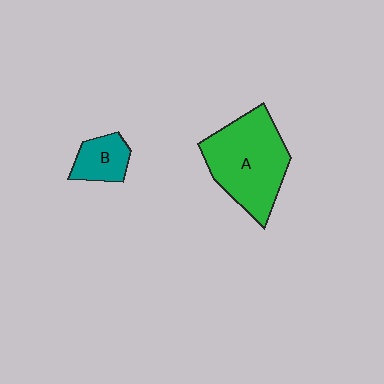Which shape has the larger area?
Shape A (green).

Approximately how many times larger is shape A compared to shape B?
Approximately 2.8 times.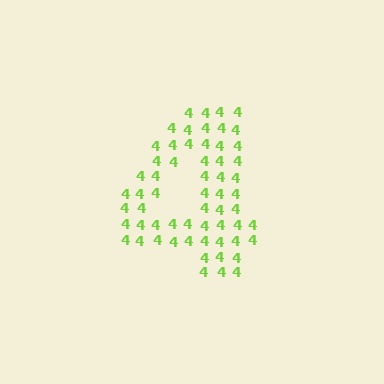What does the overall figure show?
The overall figure shows the digit 4.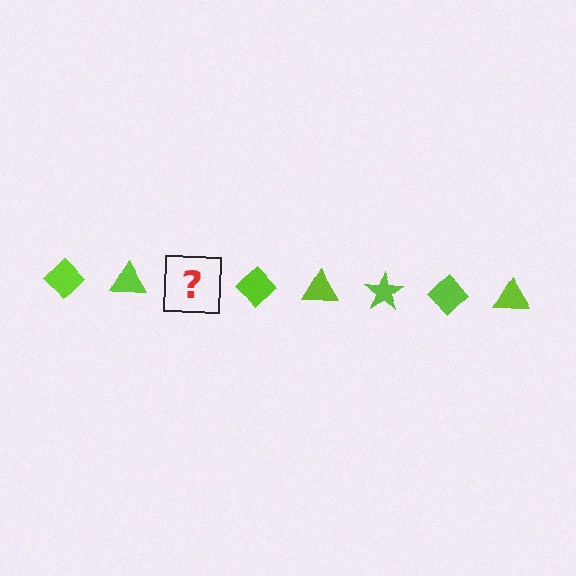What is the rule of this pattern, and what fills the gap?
The rule is that the pattern cycles through diamond, triangle, star shapes in lime. The gap should be filled with a lime star.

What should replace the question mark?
The question mark should be replaced with a lime star.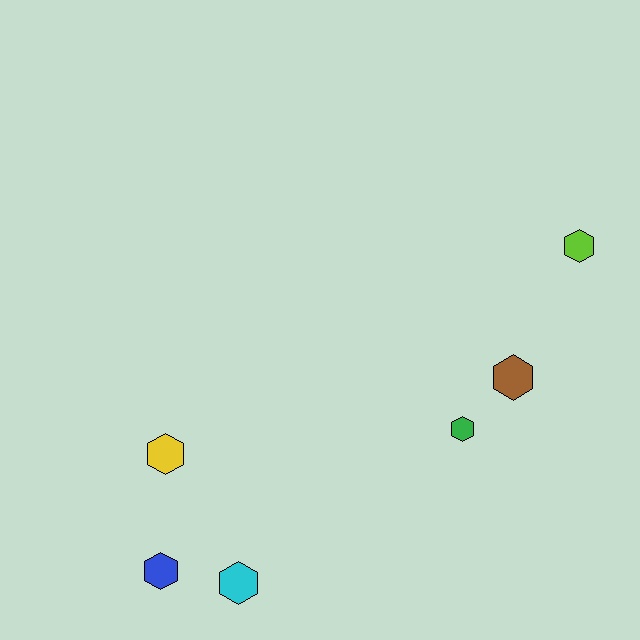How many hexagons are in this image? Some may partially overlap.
There are 6 hexagons.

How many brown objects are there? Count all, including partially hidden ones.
There is 1 brown object.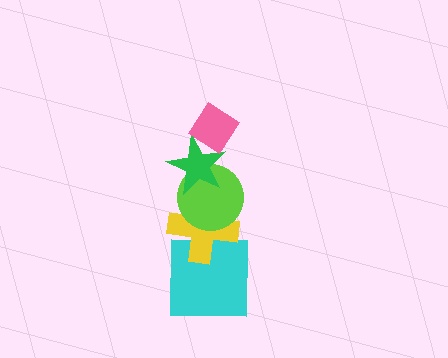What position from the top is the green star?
The green star is 2nd from the top.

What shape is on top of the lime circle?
The green star is on top of the lime circle.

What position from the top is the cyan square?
The cyan square is 5th from the top.